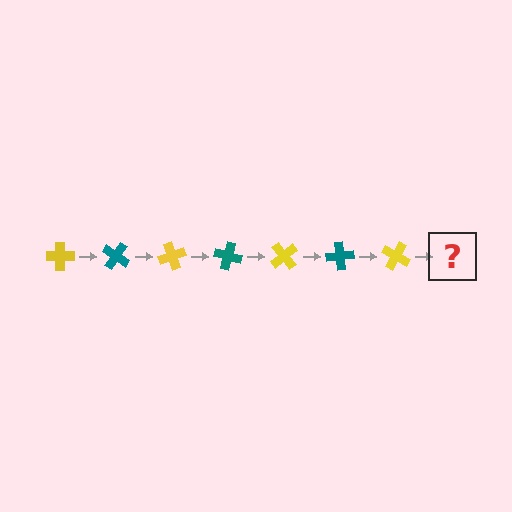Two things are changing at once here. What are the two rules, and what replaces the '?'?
The two rules are that it rotates 35 degrees each step and the color cycles through yellow and teal. The '?' should be a teal cross, rotated 245 degrees from the start.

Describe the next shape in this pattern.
It should be a teal cross, rotated 245 degrees from the start.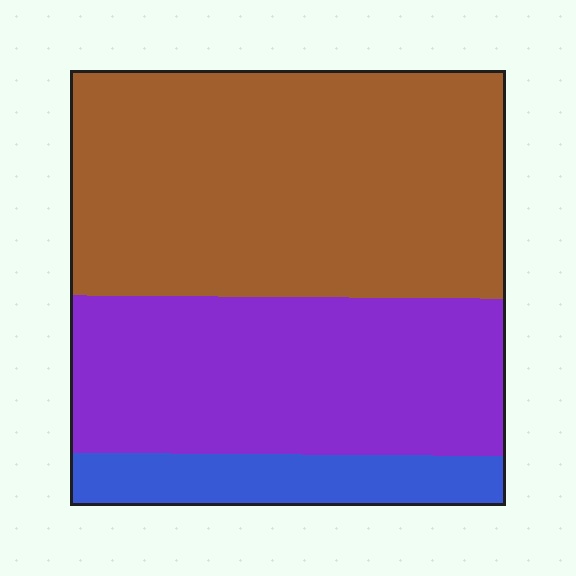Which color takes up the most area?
Brown, at roughly 50%.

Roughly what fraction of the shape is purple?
Purple covers 36% of the shape.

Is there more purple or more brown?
Brown.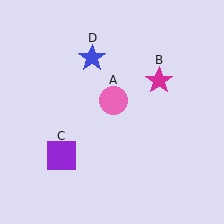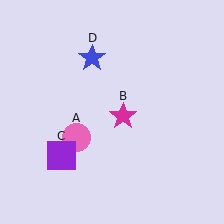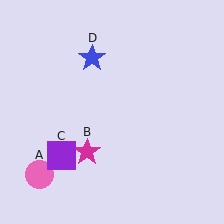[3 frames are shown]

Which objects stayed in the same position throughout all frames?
Purple square (object C) and blue star (object D) remained stationary.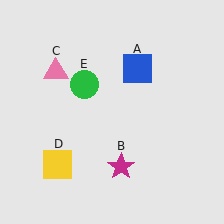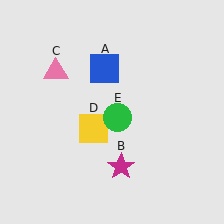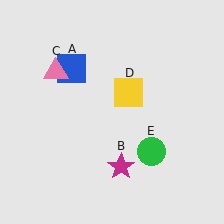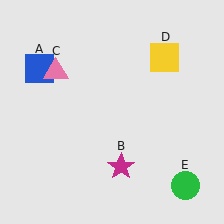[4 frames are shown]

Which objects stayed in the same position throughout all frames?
Magenta star (object B) and pink triangle (object C) remained stationary.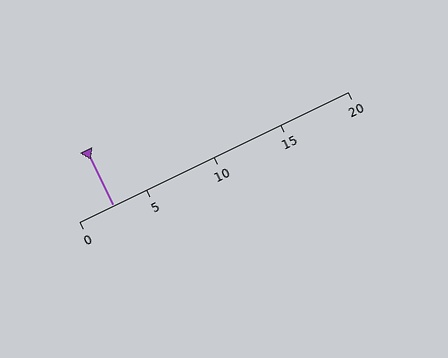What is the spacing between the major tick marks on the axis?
The major ticks are spaced 5 apart.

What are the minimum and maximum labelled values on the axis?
The axis runs from 0 to 20.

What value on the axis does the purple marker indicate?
The marker indicates approximately 2.5.